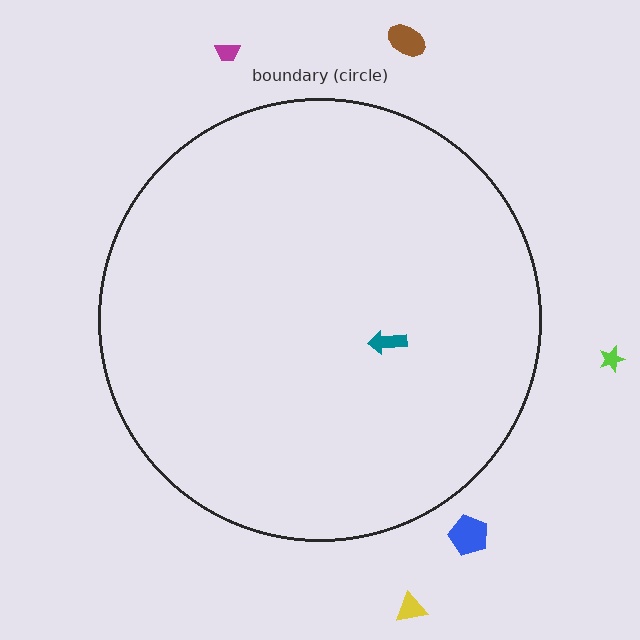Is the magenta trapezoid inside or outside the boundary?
Outside.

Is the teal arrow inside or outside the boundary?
Inside.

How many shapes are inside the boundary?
1 inside, 5 outside.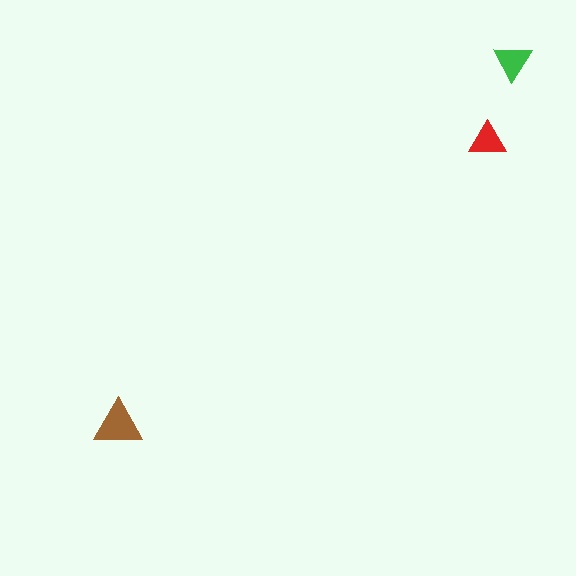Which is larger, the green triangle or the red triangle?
The green one.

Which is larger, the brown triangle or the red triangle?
The brown one.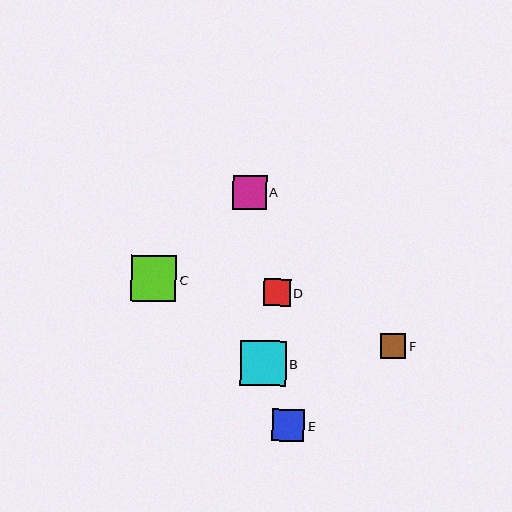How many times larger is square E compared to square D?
Square E is approximately 1.2 times the size of square D.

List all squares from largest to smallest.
From largest to smallest: C, B, A, E, D, F.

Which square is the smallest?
Square F is the smallest with a size of approximately 25 pixels.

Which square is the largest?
Square C is the largest with a size of approximately 46 pixels.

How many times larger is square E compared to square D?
Square E is approximately 1.2 times the size of square D.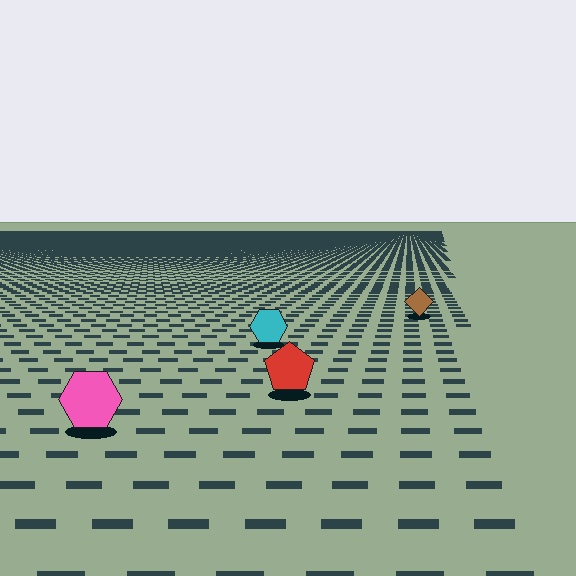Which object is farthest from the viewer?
The brown diamond is farthest from the viewer. It appears smaller and the ground texture around it is denser.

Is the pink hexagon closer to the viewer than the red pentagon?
Yes. The pink hexagon is closer — you can tell from the texture gradient: the ground texture is coarser near it.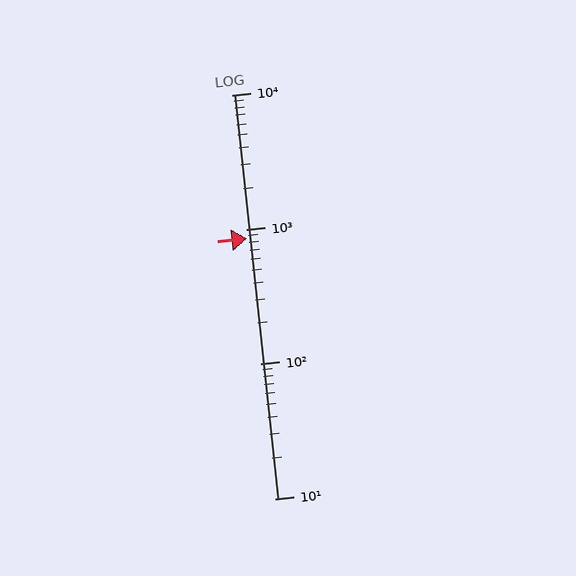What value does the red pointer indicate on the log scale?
The pointer indicates approximately 860.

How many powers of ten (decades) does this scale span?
The scale spans 3 decades, from 10 to 10000.